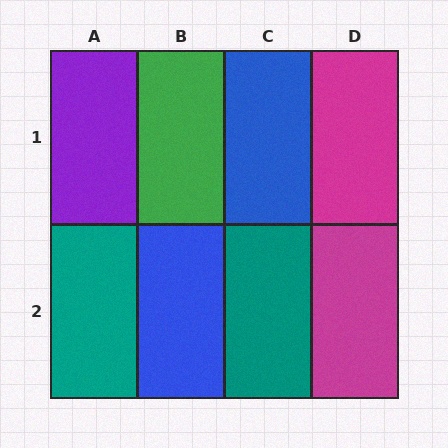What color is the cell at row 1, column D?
Magenta.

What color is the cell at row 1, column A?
Purple.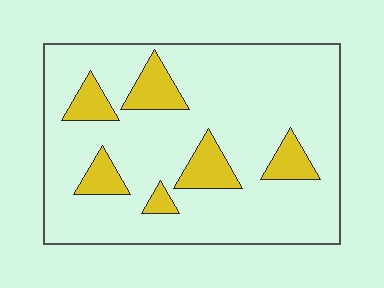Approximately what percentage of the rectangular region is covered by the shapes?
Approximately 15%.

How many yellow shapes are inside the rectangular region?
6.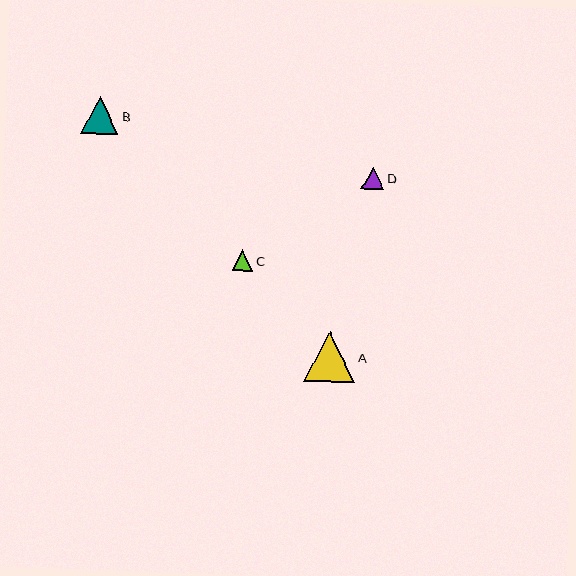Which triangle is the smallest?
Triangle C is the smallest with a size of approximately 20 pixels.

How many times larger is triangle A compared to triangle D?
Triangle A is approximately 2.2 times the size of triangle D.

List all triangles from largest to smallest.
From largest to smallest: A, B, D, C.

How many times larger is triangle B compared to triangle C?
Triangle B is approximately 1.8 times the size of triangle C.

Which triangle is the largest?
Triangle A is the largest with a size of approximately 51 pixels.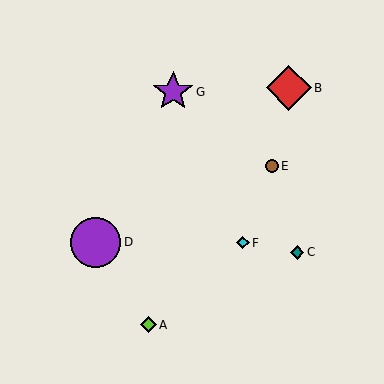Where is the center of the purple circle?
The center of the purple circle is at (96, 242).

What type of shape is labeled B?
Shape B is a red diamond.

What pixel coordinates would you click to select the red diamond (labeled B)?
Click at (289, 88) to select the red diamond B.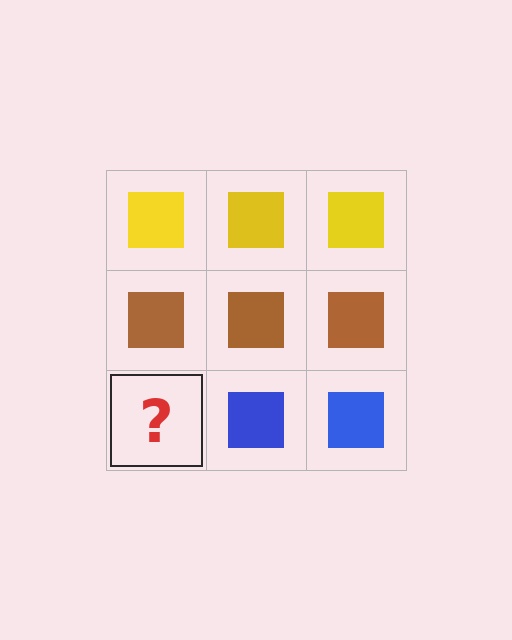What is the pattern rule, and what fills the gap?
The rule is that each row has a consistent color. The gap should be filled with a blue square.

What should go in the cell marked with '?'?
The missing cell should contain a blue square.